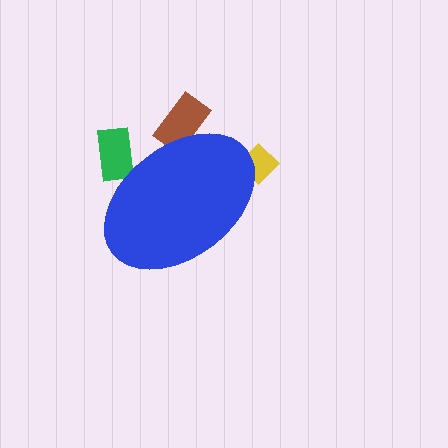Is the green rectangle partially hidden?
Yes, the green rectangle is partially hidden behind the blue ellipse.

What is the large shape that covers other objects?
A blue ellipse.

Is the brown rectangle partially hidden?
Yes, the brown rectangle is partially hidden behind the blue ellipse.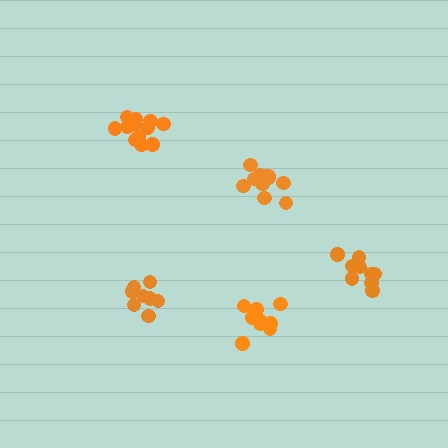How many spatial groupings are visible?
There are 5 spatial groupings.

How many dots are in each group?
Group 1: 10 dots, Group 2: 11 dots, Group 3: 9 dots, Group 4: 12 dots, Group 5: 8 dots (50 total).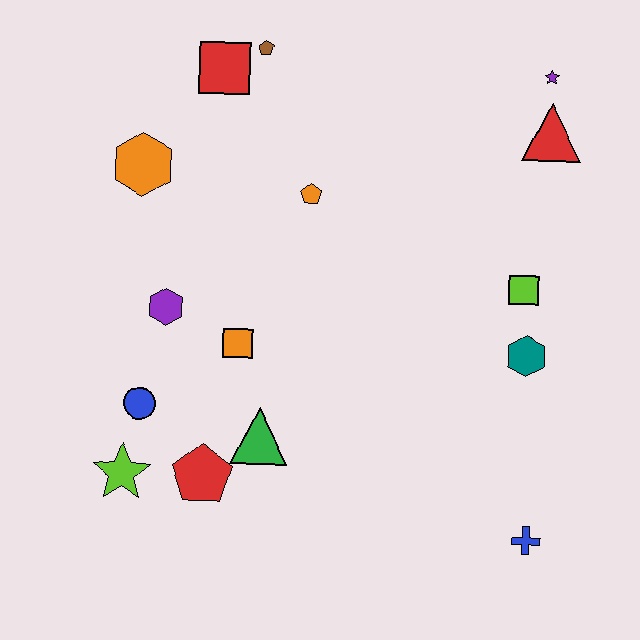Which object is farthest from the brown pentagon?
The blue cross is farthest from the brown pentagon.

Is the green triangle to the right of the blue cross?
No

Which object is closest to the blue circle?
The lime star is closest to the blue circle.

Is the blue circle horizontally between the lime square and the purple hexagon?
No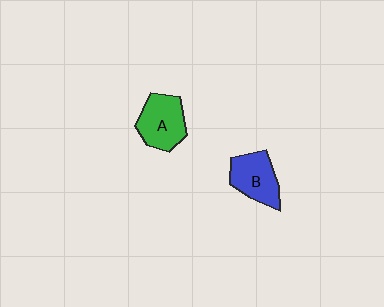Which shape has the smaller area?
Shape B (blue).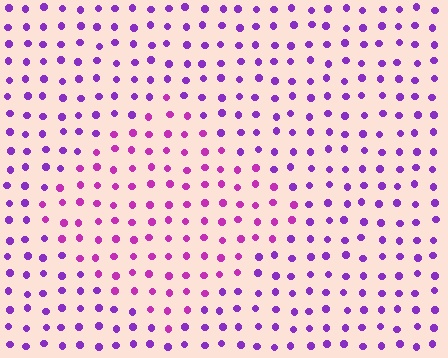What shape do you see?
I see a diamond.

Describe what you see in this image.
The image is filled with small purple elements in a uniform arrangement. A diamond-shaped region is visible where the elements are tinted to a slightly different hue, forming a subtle color boundary.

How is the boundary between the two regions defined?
The boundary is defined purely by a slight shift in hue (about 28 degrees). Spacing, size, and orientation are identical on both sides.